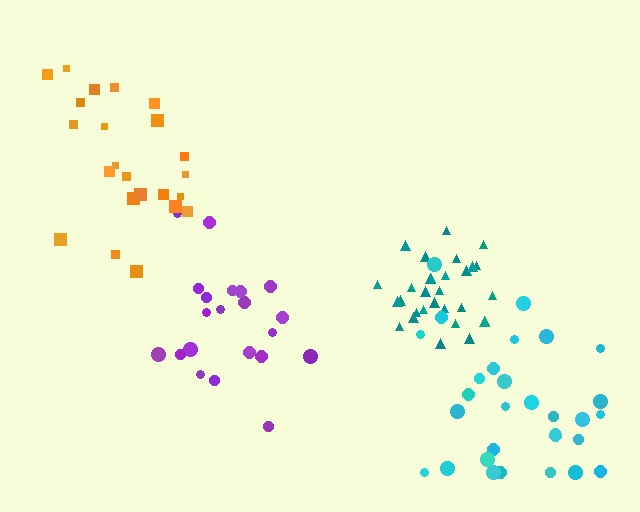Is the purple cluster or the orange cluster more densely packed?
Orange.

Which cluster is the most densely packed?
Teal.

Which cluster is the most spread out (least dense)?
Purple.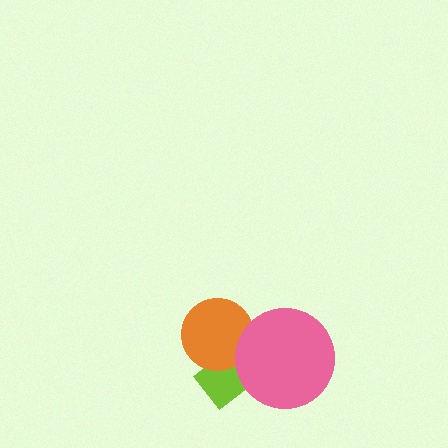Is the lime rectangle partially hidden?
Yes, it is partially covered by another shape.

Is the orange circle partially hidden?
Yes, it is partially covered by another shape.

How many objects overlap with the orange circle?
2 objects overlap with the orange circle.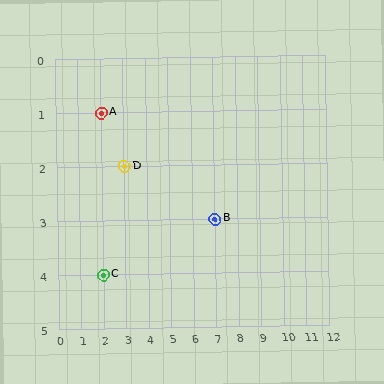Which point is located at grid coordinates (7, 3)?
Point B is at (7, 3).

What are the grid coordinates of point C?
Point C is at grid coordinates (2, 4).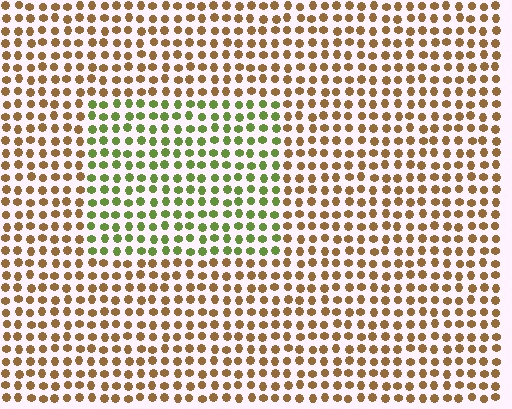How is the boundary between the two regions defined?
The boundary is defined purely by a slight shift in hue (about 60 degrees). Spacing, size, and orientation are identical on both sides.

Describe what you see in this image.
The image is filled with small brown elements in a uniform arrangement. A rectangle-shaped region is visible where the elements are tinted to a slightly different hue, forming a subtle color boundary.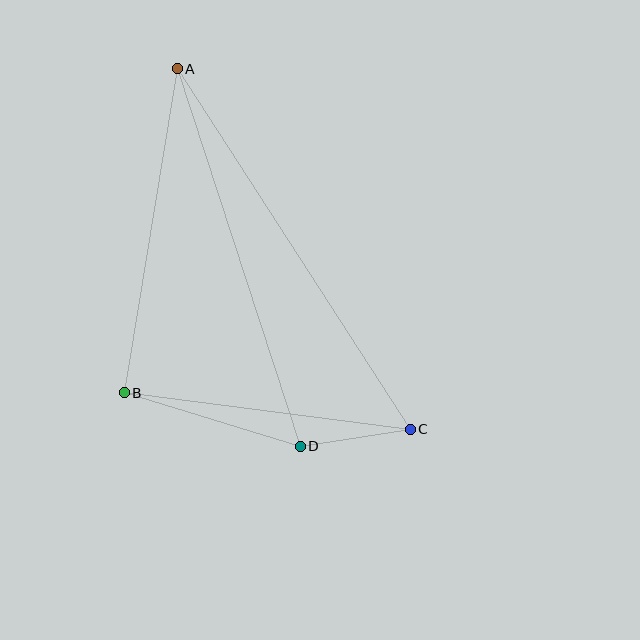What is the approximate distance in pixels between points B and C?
The distance between B and C is approximately 288 pixels.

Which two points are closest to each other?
Points C and D are closest to each other.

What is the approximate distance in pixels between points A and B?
The distance between A and B is approximately 328 pixels.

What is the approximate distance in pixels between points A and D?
The distance between A and D is approximately 397 pixels.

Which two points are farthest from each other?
Points A and C are farthest from each other.